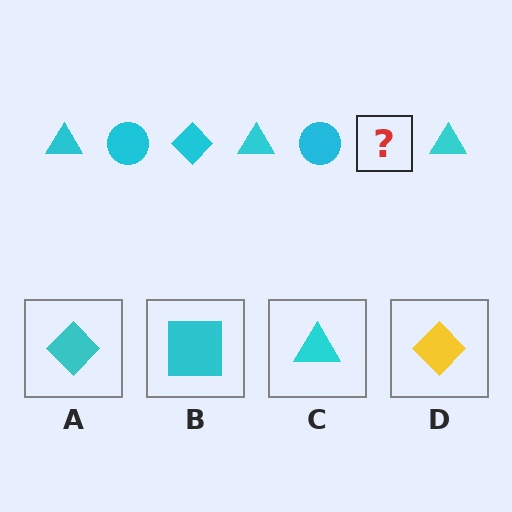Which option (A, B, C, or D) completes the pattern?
A.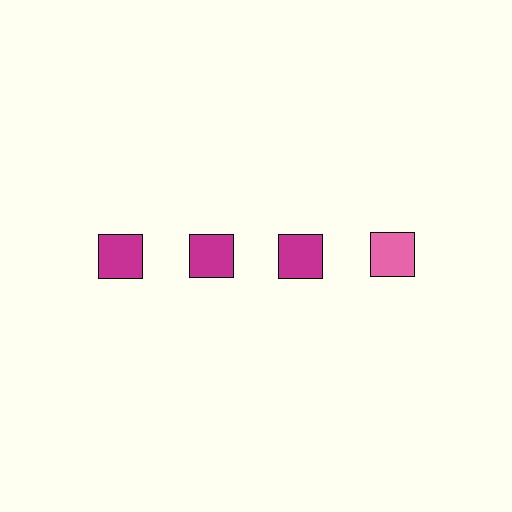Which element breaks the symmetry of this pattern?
The pink square in the top row, second from right column breaks the symmetry. All other shapes are magenta squares.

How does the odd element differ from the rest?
It has a different color: pink instead of magenta.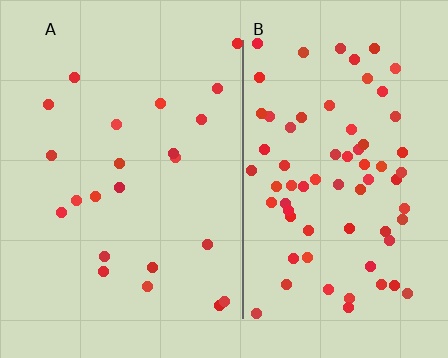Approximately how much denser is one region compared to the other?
Approximately 3.1× — region B over region A.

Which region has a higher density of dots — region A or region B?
B (the right).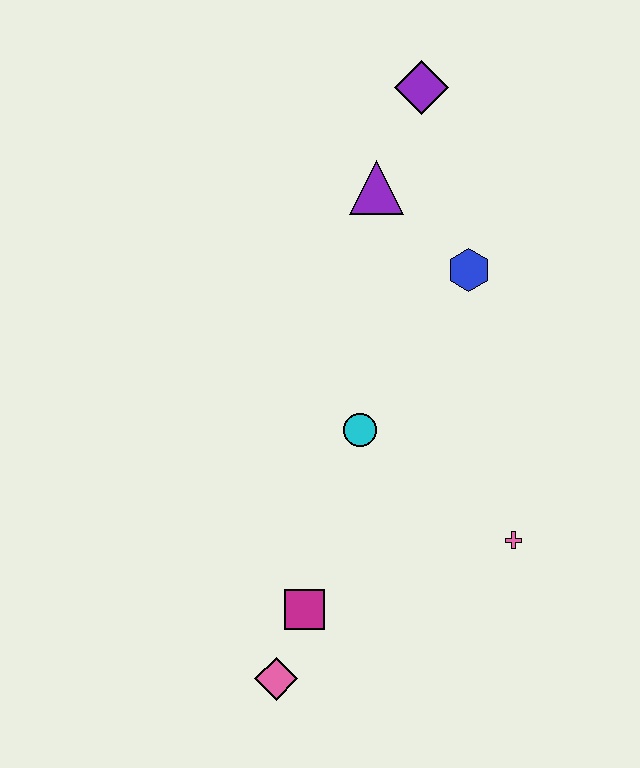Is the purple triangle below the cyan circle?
No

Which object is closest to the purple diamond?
The purple triangle is closest to the purple diamond.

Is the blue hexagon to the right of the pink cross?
No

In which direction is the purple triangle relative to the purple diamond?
The purple triangle is below the purple diamond.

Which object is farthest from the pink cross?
The purple diamond is farthest from the pink cross.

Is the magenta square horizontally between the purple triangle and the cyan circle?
No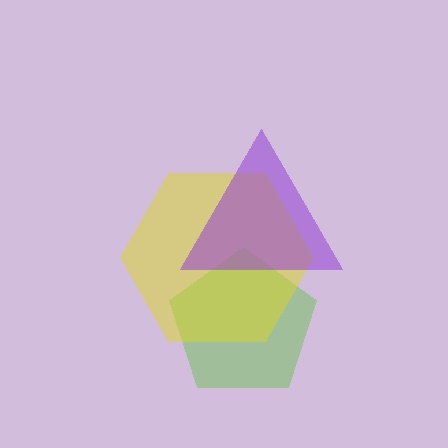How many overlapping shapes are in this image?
There are 3 overlapping shapes in the image.